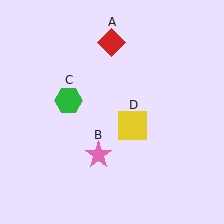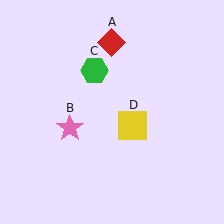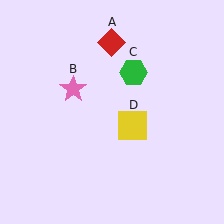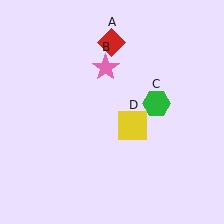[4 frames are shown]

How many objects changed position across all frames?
2 objects changed position: pink star (object B), green hexagon (object C).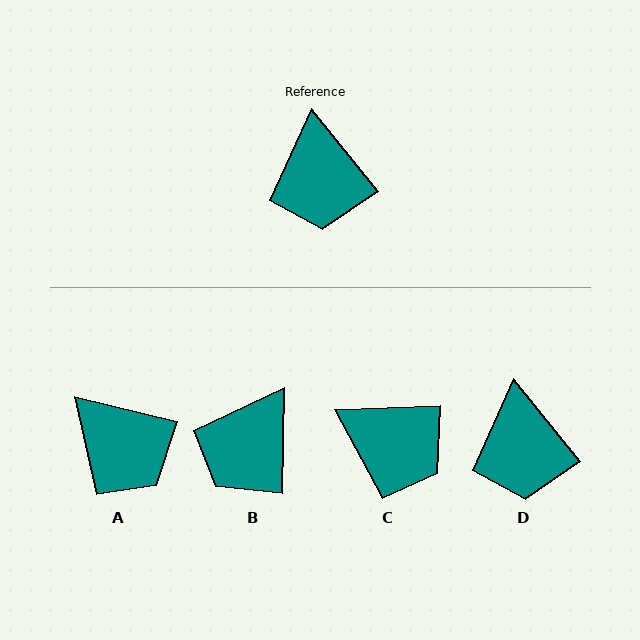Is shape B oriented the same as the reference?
No, it is off by about 40 degrees.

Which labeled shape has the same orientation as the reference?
D.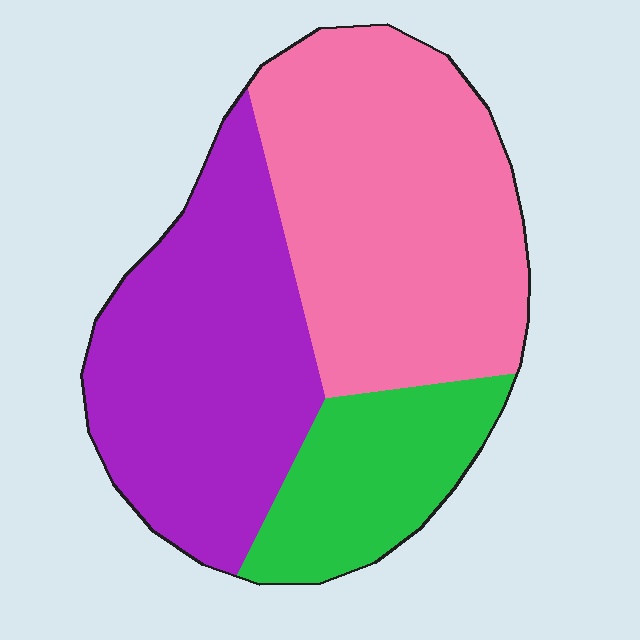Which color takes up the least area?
Green, at roughly 20%.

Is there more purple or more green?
Purple.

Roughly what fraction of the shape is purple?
Purple takes up about three eighths (3/8) of the shape.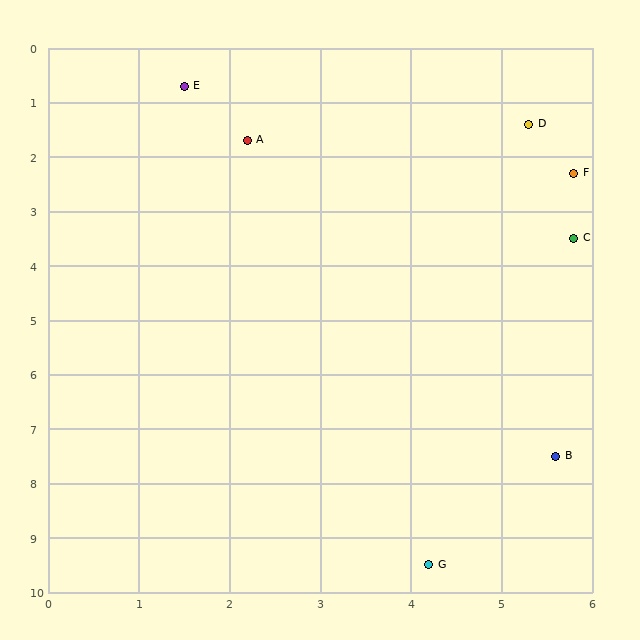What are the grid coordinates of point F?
Point F is at approximately (5.8, 2.3).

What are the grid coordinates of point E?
Point E is at approximately (1.5, 0.7).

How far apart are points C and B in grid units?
Points C and B are about 4.0 grid units apart.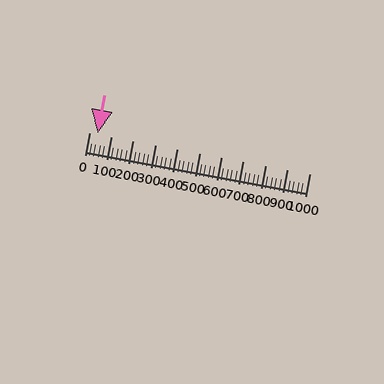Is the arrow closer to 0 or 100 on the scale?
The arrow is closer to 0.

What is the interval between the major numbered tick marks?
The major tick marks are spaced 100 units apart.